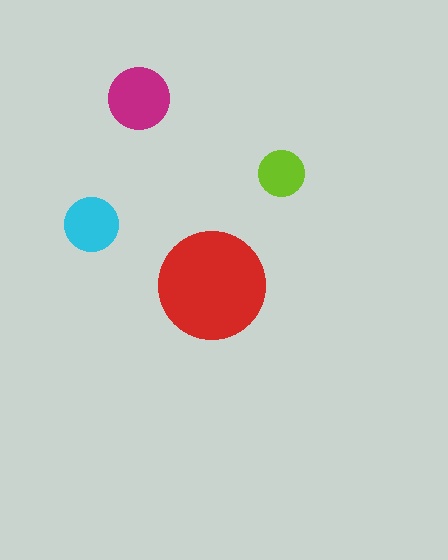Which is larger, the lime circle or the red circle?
The red one.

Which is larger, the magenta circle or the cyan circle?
The magenta one.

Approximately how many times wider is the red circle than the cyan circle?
About 2 times wider.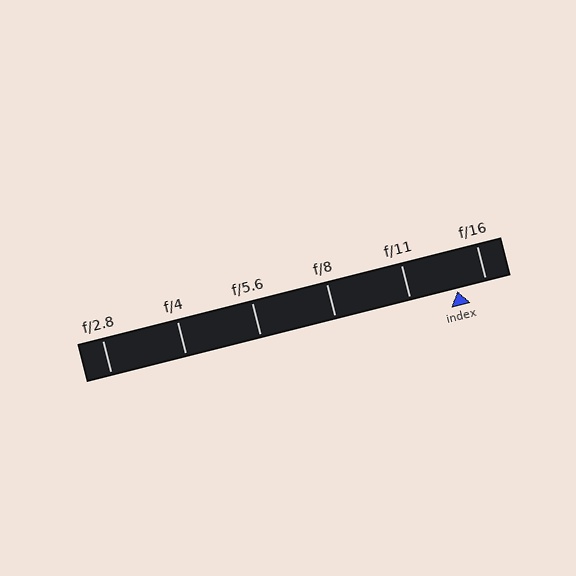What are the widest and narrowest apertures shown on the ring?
The widest aperture shown is f/2.8 and the narrowest is f/16.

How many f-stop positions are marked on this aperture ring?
There are 6 f-stop positions marked.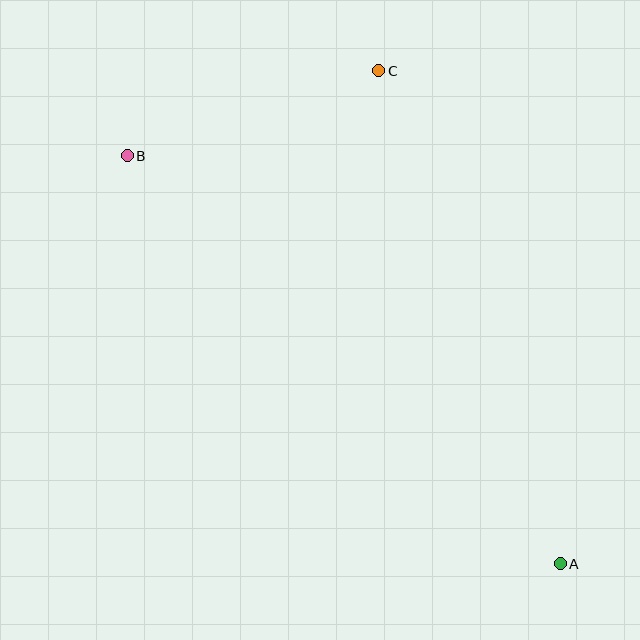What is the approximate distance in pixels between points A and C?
The distance between A and C is approximately 525 pixels.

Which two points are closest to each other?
Points B and C are closest to each other.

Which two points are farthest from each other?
Points A and B are farthest from each other.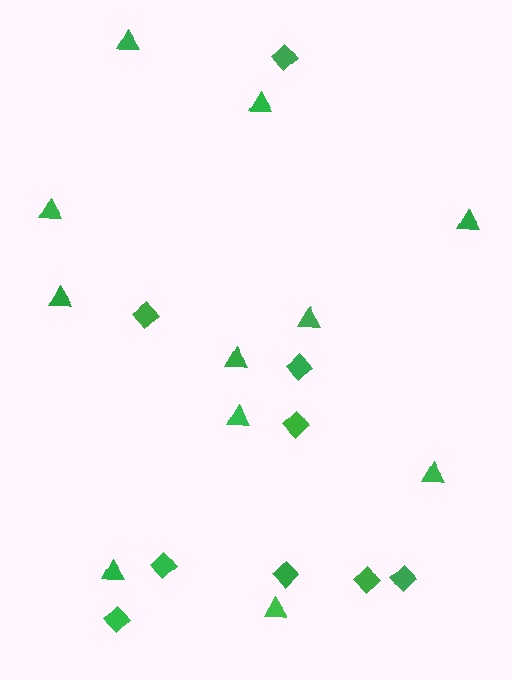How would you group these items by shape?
There are 2 groups: one group of diamonds (9) and one group of triangles (11).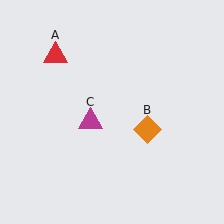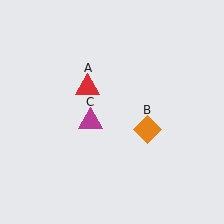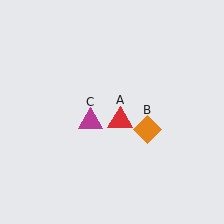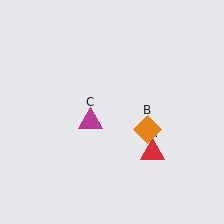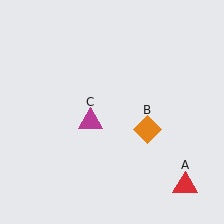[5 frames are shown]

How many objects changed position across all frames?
1 object changed position: red triangle (object A).